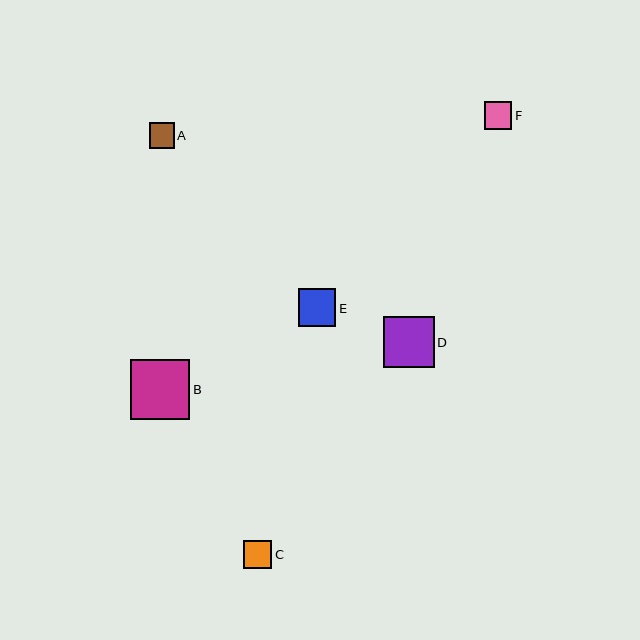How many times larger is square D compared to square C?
Square D is approximately 1.8 times the size of square C.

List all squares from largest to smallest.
From largest to smallest: B, D, E, C, F, A.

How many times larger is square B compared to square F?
Square B is approximately 2.2 times the size of square F.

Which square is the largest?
Square B is the largest with a size of approximately 60 pixels.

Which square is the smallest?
Square A is the smallest with a size of approximately 25 pixels.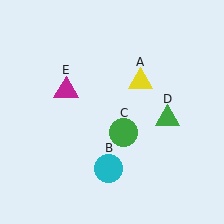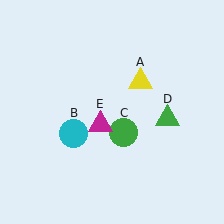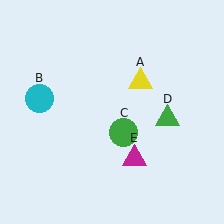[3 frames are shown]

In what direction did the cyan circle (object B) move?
The cyan circle (object B) moved up and to the left.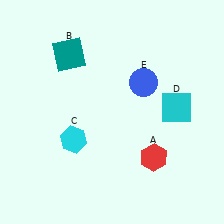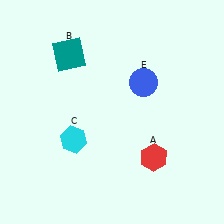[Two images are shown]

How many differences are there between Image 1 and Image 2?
There is 1 difference between the two images.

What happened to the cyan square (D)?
The cyan square (D) was removed in Image 2. It was in the top-right area of Image 1.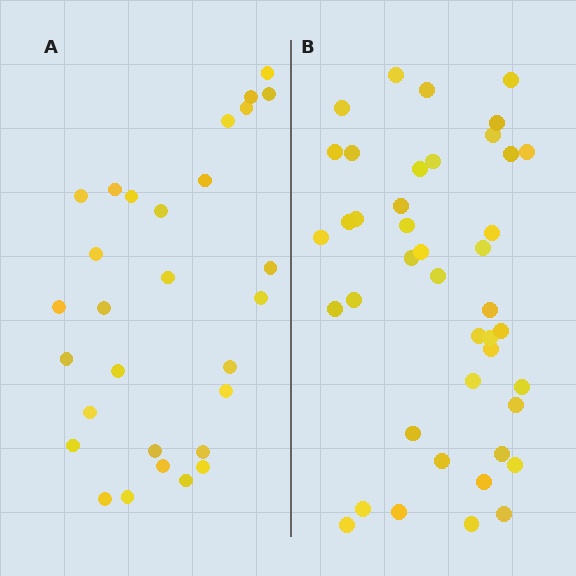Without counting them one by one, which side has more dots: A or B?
Region B (the right region) has more dots.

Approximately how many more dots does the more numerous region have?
Region B has approximately 15 more dots than region A.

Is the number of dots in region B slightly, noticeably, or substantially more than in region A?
Region B has noticeably more, but not dramatically so. The ratio is roughly 1.4 to 1.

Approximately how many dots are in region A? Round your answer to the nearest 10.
About 30 dots. (The exact count is 29, which rounds to 30.)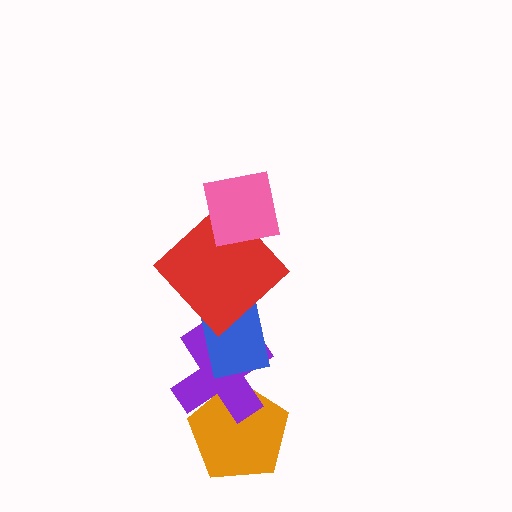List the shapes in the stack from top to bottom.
From top to bottom: the pink square, the red diamond, the blue rectangle, the purple cross, the orange pentagon.